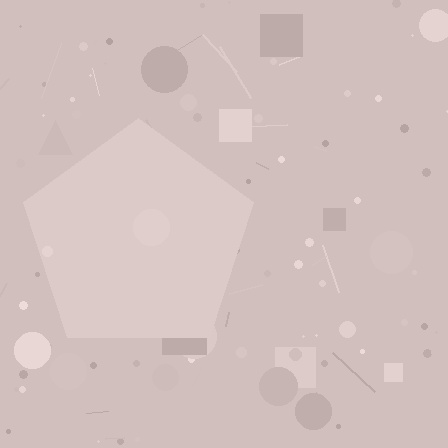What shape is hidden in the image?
A pentagon is hidden in the image.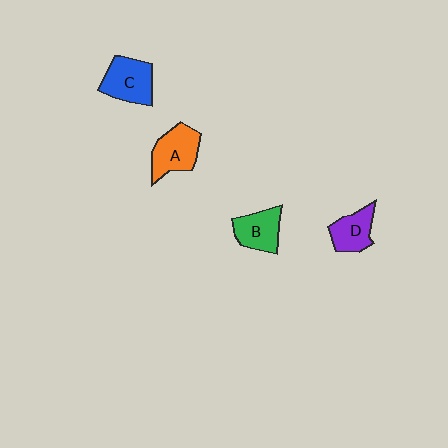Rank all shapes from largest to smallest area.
From largest to smallest: A (orange), C (blue), B (green), D (purple).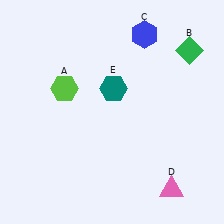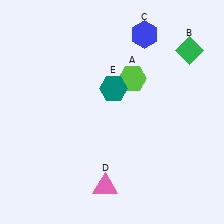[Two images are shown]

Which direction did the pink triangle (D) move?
The pink triangle (D) moved left.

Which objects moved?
The objects that moved are: the lime hexagon (A), the pink triangle (D).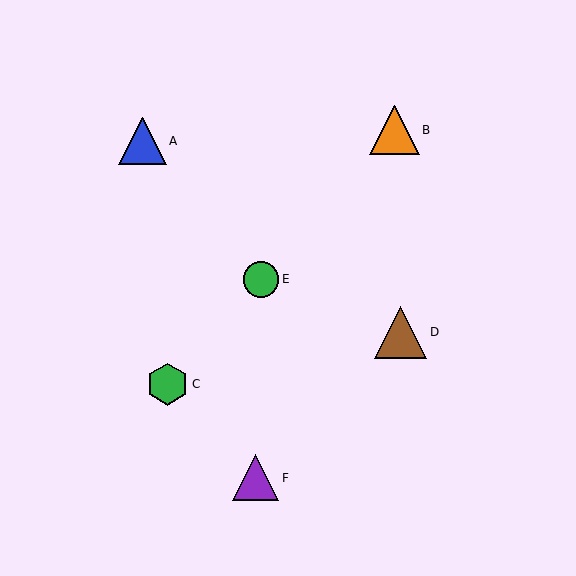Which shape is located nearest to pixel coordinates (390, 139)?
The orange triangle (labeled B) at (394, 130) is nearest to that location.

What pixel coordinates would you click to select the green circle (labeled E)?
Click at (261, 279) to select the green circle E.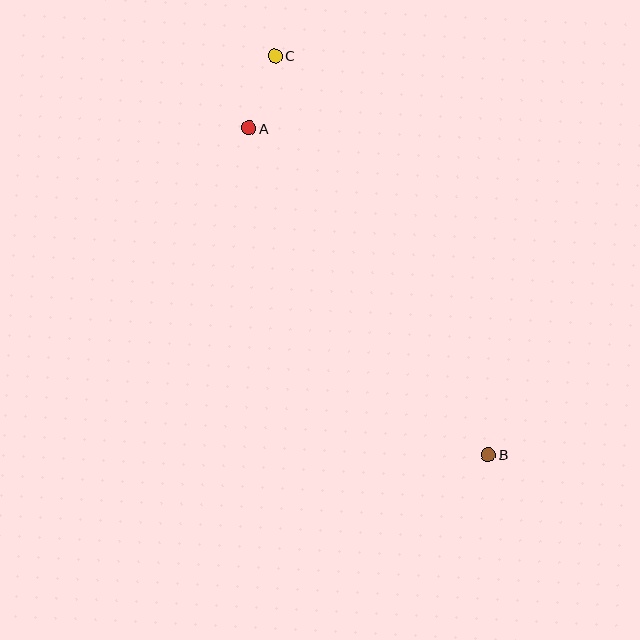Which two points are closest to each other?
Points A and C are closest to each other.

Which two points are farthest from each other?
Points B and C are farthest from each other.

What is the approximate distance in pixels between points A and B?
The distance between A and B is approximately 405 pixels.